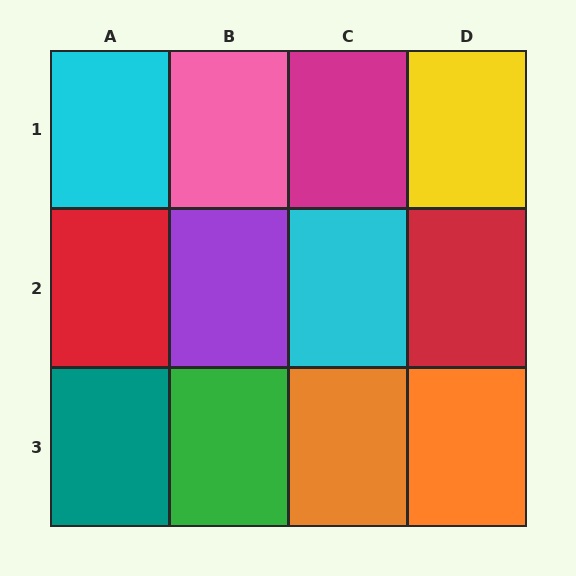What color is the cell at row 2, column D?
Red.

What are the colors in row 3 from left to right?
Teal, green, orange, orange.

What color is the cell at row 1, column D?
Yellow.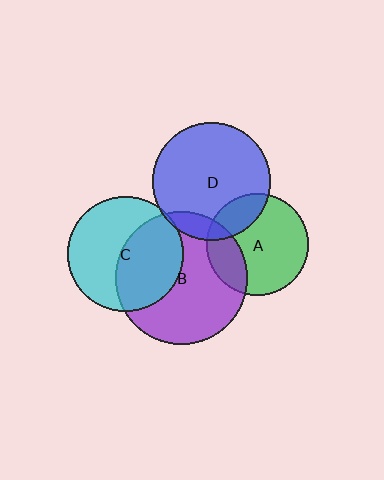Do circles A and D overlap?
Yes.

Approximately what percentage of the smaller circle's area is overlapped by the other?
Approximately 20%.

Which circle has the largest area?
Circle B (purple).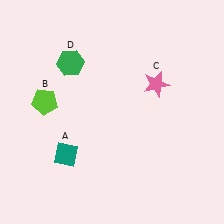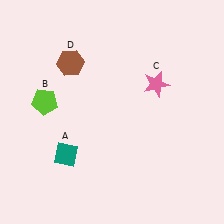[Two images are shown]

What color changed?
The hexagon (D) changed from green in Image 1 to brown in Image 2.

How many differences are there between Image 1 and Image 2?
There is 1 difference between the two images.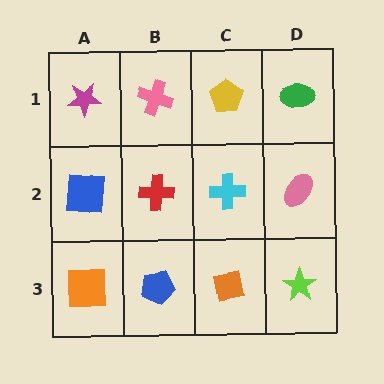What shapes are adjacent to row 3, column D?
A pink ellipse (row 2, column D), an orange square (row 3, column C).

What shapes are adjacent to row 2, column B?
A pink cross (row 1, column B), a blue pentagon (row 3, column B), a blue square (row 2, column A), a cyan cross (row 2, column C).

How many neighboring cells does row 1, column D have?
2.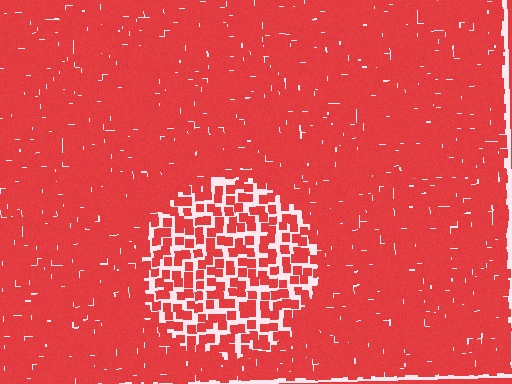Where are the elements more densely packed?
The elements are more densely packed outside the circle boundary.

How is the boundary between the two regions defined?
The boundary is defined by a change in element density (approximately 2.3x ratio). All elements are the same color, size, and shape.